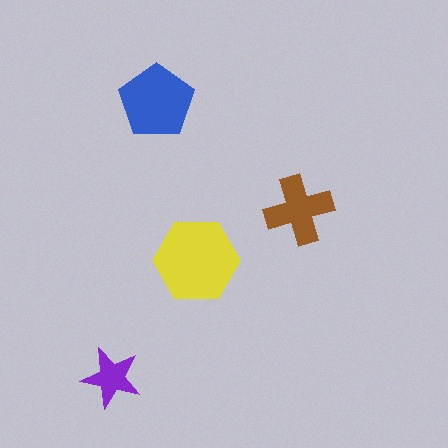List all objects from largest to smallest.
The yellow hexagon, the blue pentagon, the brown cross, the purple star.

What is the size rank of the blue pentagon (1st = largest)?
2nd.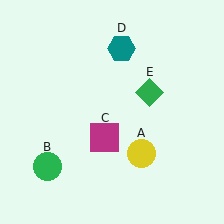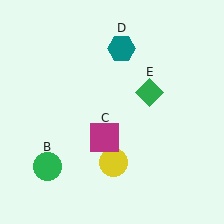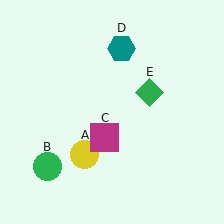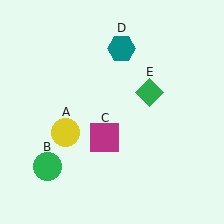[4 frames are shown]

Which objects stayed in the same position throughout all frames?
Green circle (object B) and magenta square (object C) and teal hexagon (object D) and green diamond (object E) remained stationary.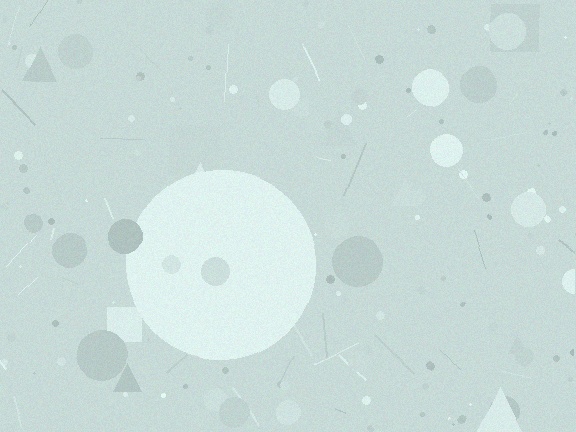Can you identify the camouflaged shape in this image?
The camouflaged shape is a circle.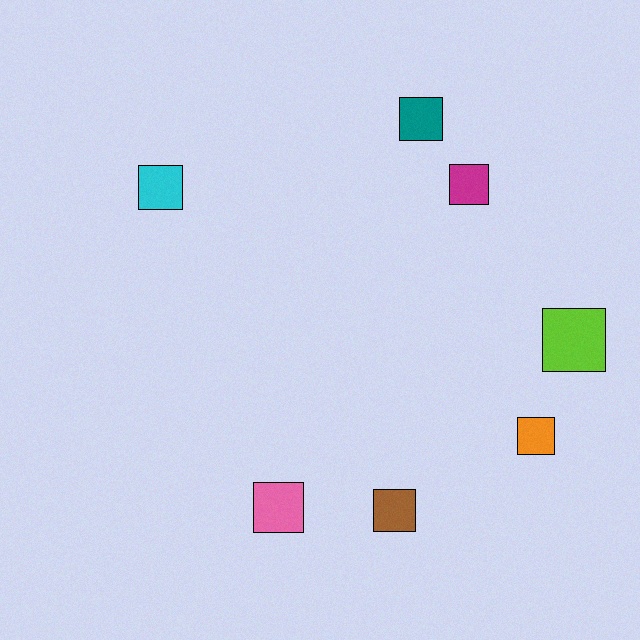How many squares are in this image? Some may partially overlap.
There are 7 squares.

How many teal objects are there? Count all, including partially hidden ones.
There is 1 teal object.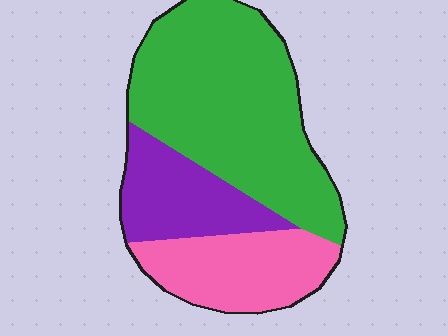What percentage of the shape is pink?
Pink covers 24% of the shape.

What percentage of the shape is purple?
Purple takes up about one fifth (1/5) of the shape.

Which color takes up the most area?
Green, at roughly 55%.